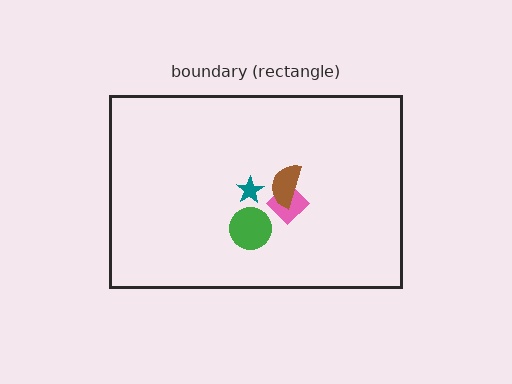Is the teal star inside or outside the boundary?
Inside.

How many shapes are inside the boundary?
4 inside, 0 outside.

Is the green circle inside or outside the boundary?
Inside.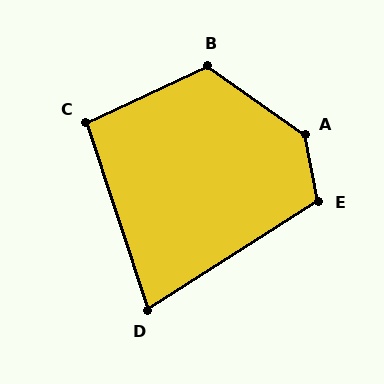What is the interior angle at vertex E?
Approximately 111 degrees (obtuse).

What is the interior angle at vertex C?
Approximately 97 degrees (obtuse).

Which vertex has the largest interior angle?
A, at approximately 136 degrees.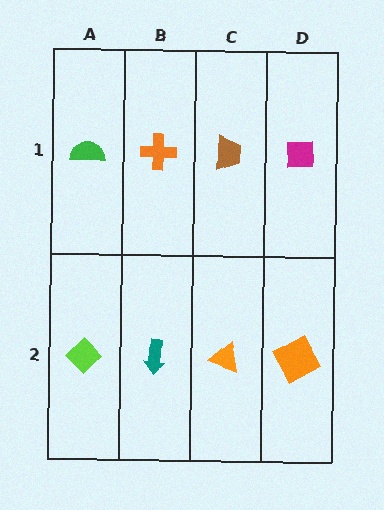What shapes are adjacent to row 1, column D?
An orange square (row 2, column D), a brown trapezoid (row 1, column C).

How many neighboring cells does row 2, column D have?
2.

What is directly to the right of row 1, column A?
An orange cross.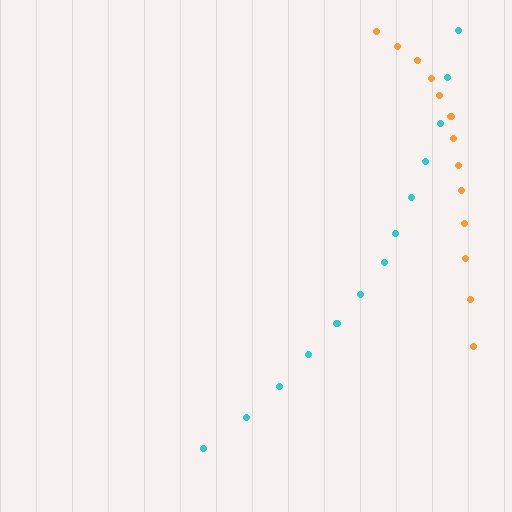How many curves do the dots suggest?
There are 2 distinct paths.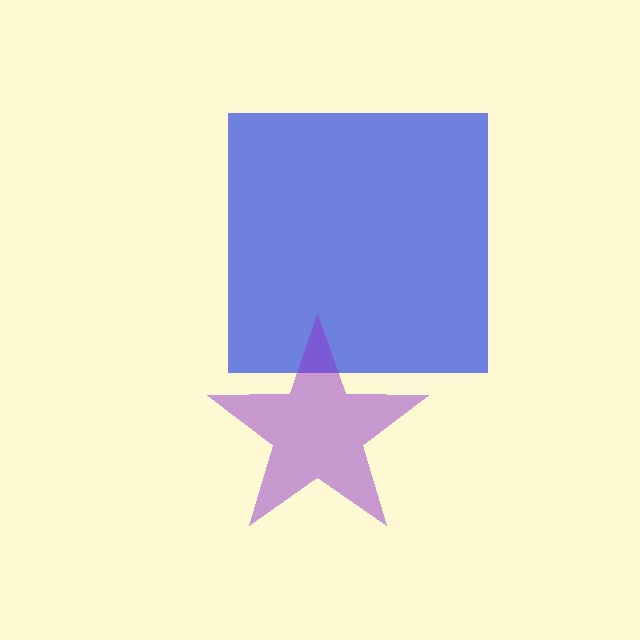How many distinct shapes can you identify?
There are 2 distinct shapes: a blue square, a purple star.